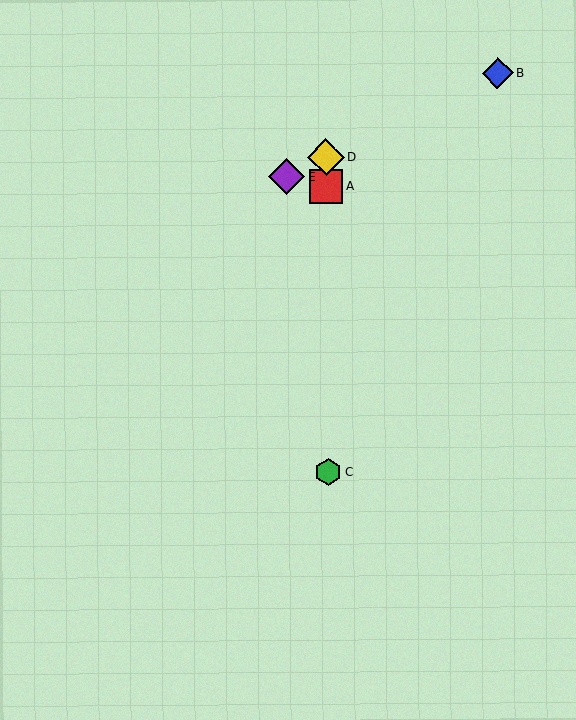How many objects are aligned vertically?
3 objects (A, C, D) are aligned vertically.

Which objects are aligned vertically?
Objects A, C, D are aligned vertically.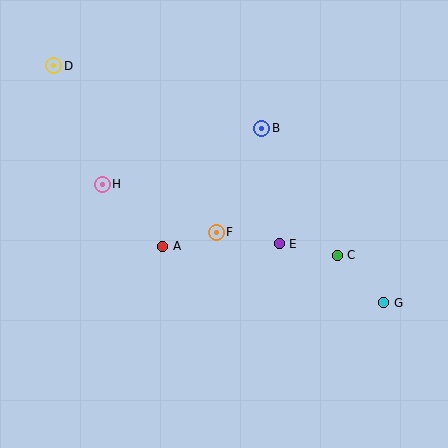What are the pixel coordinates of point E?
Point E is at (279, 244).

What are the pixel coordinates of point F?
Point F is at (216, 232).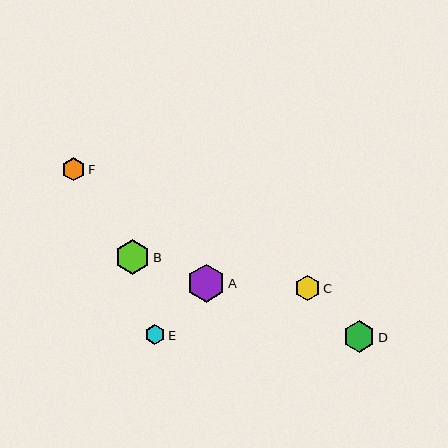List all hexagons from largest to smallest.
From largest to smallest: A, B, D, C, F, E.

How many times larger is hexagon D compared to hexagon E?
Hexagon D is approximately 1.6 times the size of hexagon E.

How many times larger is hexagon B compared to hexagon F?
Hexagon B is approximately 1.5 times the size of hexagon F.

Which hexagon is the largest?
Hexagon A is the largest with a size of approximately 38 pixels.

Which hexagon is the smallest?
Hexagon E is the smallest with a size of approximately 20 pixels.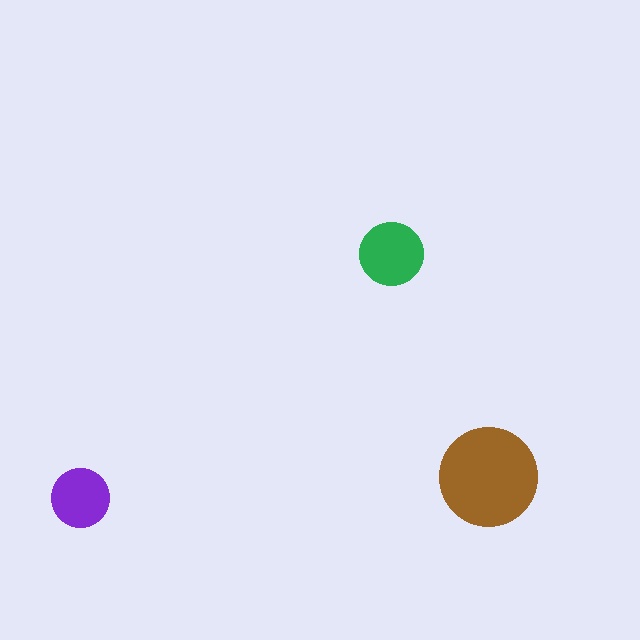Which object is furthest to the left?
The purple circle is leftmost.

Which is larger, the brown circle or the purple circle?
The brown one.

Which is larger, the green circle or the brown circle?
The brown one.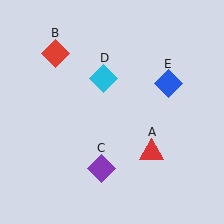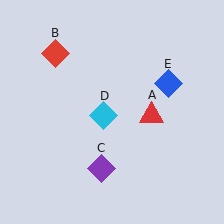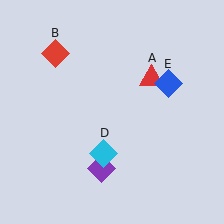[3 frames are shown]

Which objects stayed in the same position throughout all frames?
Red diamond (object B) and purple diamond (object C) and blue diamond (object E) remained stationary.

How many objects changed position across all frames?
2 objects changed position: red triangle (object A), cyan diamond (object D).